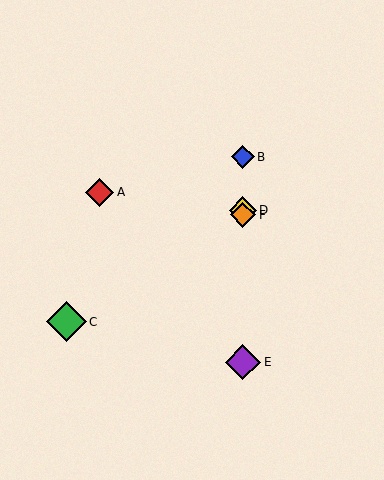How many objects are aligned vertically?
4 objects (B, D, E, F) are aligned vertically.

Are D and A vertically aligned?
No, D is at x≈243 and A is at x≈99.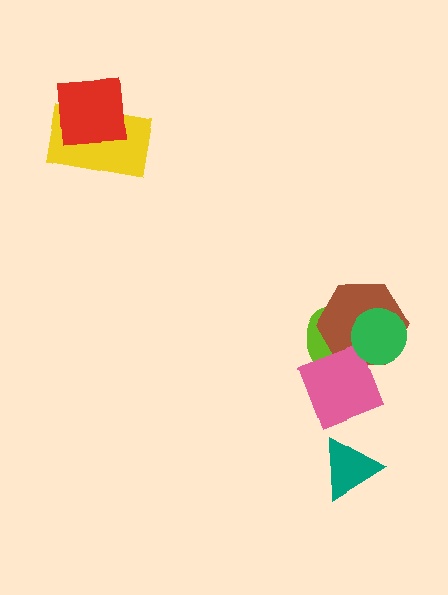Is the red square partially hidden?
No, no other shape covers it.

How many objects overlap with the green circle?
3 objects overlap with the green circle.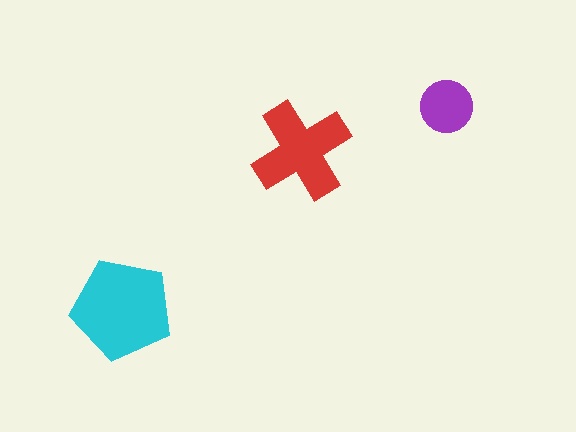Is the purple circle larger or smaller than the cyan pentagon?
Smaller.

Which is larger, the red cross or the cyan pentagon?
The cyan pentagon.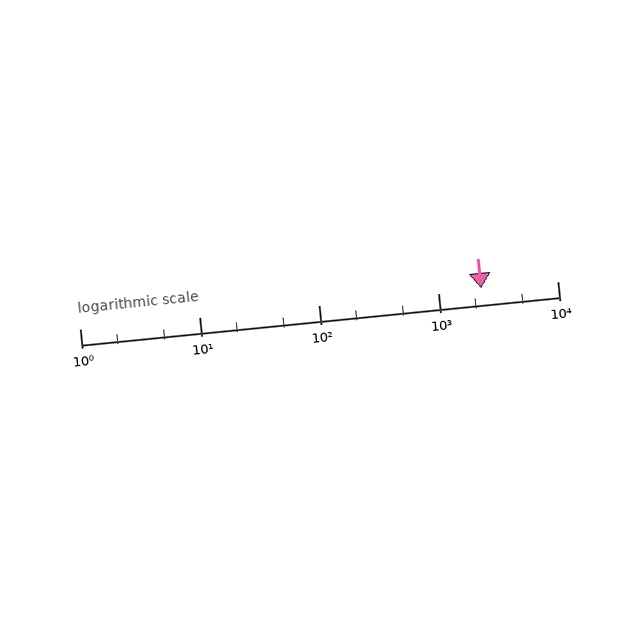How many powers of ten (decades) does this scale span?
The scale spans 4 decades, from 1 to 10000.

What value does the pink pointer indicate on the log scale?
The pointer indicates approximately 2300.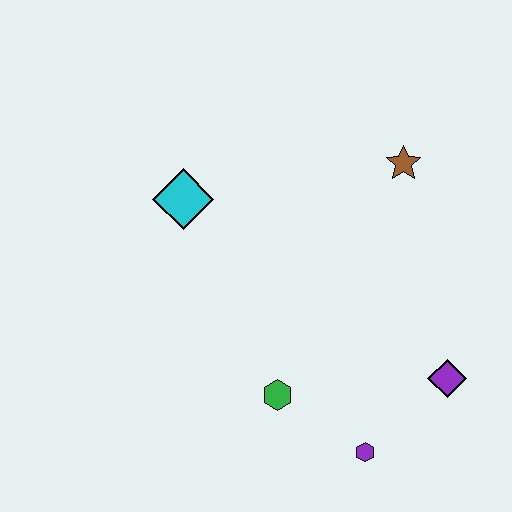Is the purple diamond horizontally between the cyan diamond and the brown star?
No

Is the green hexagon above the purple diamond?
No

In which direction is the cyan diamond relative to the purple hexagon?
The cyan diamond is above the purple hexagon.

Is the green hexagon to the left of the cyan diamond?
No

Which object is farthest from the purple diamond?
The cyan diamond is farthest from the purple diamond.